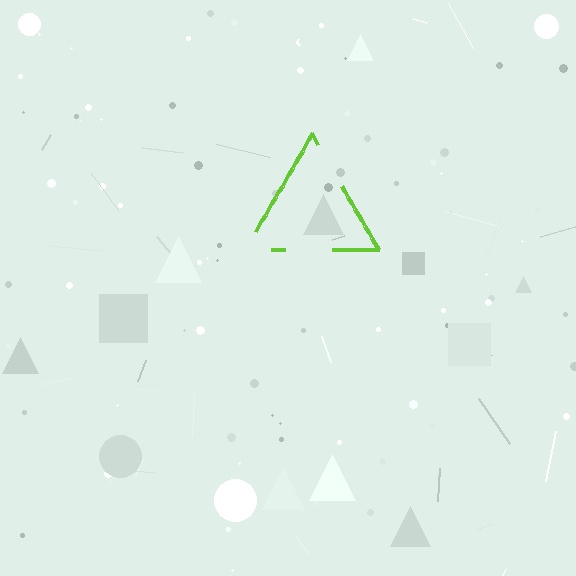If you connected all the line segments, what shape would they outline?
They would outline a triangle.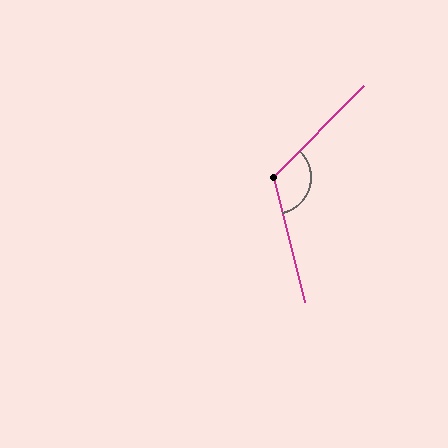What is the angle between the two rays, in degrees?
Approximately 122 degrees.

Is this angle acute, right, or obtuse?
It is obtuse.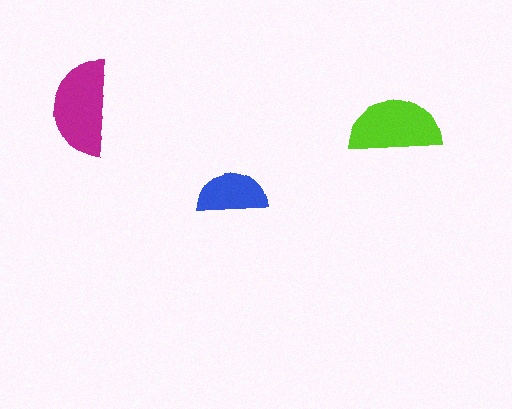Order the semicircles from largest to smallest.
the magenta one, the lime one, the blue one.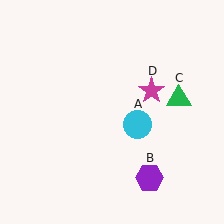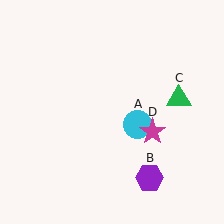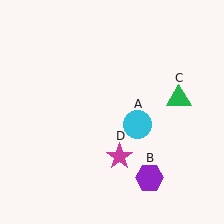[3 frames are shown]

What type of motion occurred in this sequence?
The magenta star (object D) rotated clockwise around the center of the scene.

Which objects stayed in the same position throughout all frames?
Cyan circle (object A) and purple hexagon (object B) and green triangle (object C) remained stationary.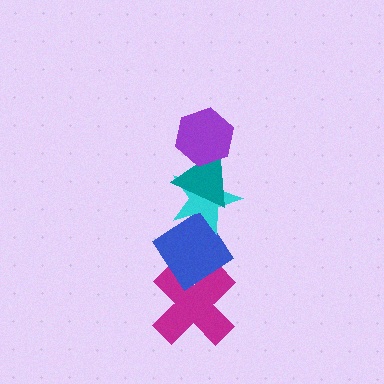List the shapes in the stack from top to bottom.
From top to bottom: the purple hexagon, the teal triangle, the cyan star, the blue diamond, the magenta cross.